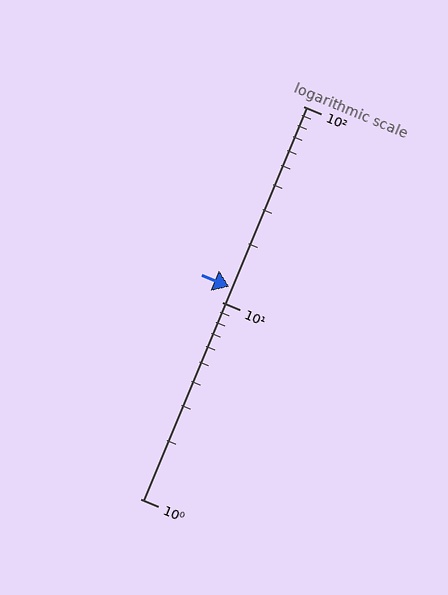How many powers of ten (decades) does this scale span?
The scale spans 2 decades, from 1 to 100.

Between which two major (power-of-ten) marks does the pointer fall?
The pointer is between 10 and 100.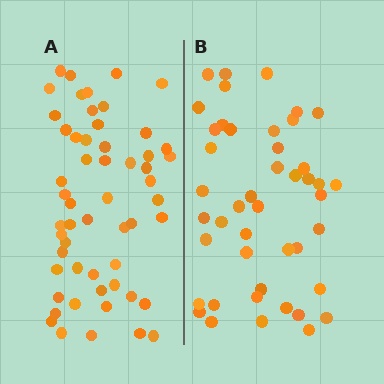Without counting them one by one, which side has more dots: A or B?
Region A (the left region) has more dots.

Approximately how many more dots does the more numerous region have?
Region A has roughly 10 or so more dots than region B.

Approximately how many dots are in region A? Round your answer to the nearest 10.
About 60 dots. (The exact count is 55, which rounds to 60.)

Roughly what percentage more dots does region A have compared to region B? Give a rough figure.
About 20% more.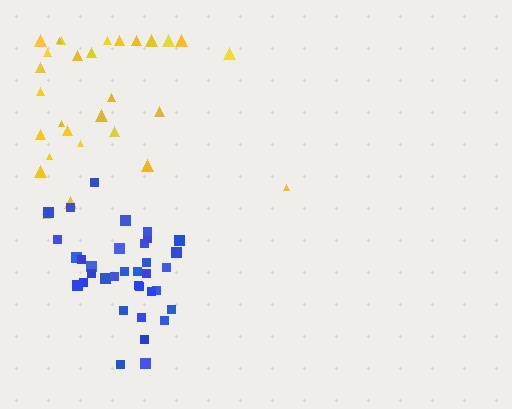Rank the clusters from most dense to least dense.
blue, yellow.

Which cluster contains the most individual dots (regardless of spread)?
Blue (35).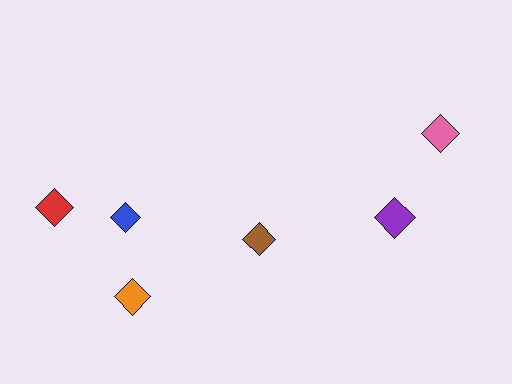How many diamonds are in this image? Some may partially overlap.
There are 6 diamonds.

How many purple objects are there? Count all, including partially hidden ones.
There is 1 purple object.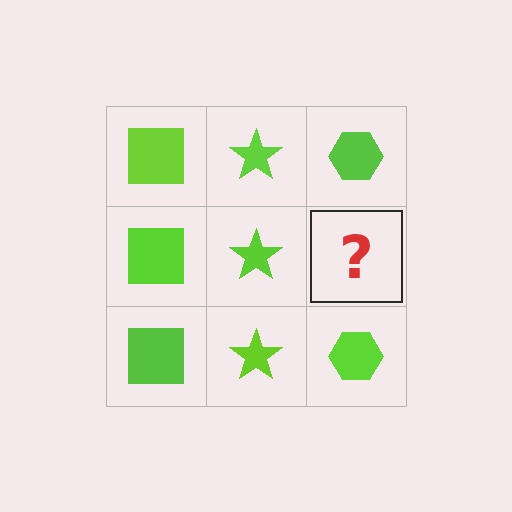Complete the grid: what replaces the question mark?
The question mark should be replaced with a lime hexagon.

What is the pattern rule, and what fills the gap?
The rule is that each column has a consistent shape. The gap should be filled with a lime hexagon.